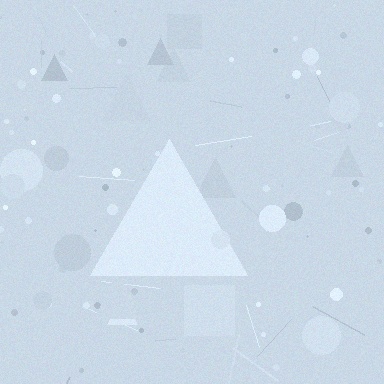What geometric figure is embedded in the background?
A triangle is embedded in the background.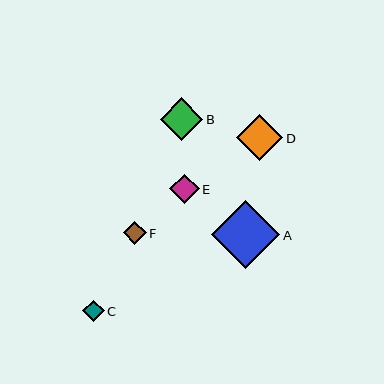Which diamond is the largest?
Diamond A is the largest with a size of approximately 68 pixels.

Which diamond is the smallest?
Diamond C is the smallest with a size of approximately 22 pixels.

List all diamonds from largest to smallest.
From largest to smallest: A, D, B, E, F, C.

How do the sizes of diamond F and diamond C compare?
Diamond F and diamond C are approximately the same size.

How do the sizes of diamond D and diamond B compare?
Diamond D and diamond B are approximately the same size.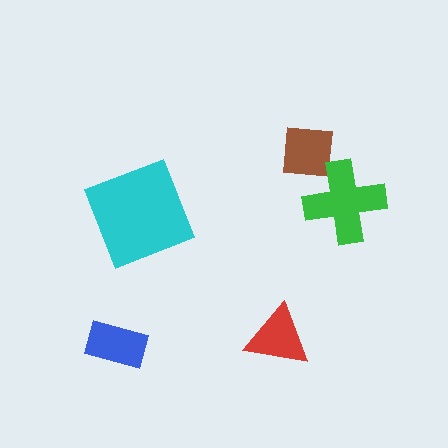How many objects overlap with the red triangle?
0 objects overlap with the red triangle.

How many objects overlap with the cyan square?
0 objects overlap with the cyan square.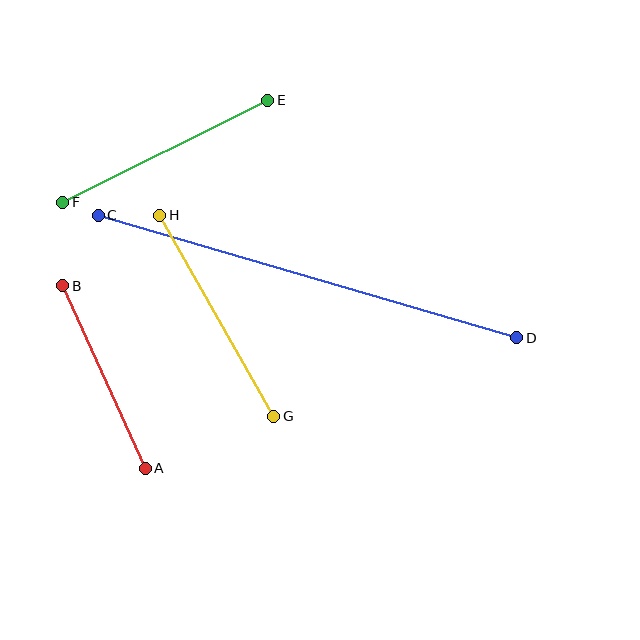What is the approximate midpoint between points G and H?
The midpoint is at approximately (217, 316) pixels.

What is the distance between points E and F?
The distance is approximately 229 pixels.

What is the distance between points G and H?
The distance is approximately 231 pixels.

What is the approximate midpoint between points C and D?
The midpoint is at approximately (308, 277) pixels.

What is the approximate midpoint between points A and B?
The midpoint is at approximately (104, 377) pixels.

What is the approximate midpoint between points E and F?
The midpoint is at approximately (165, 151) pixels.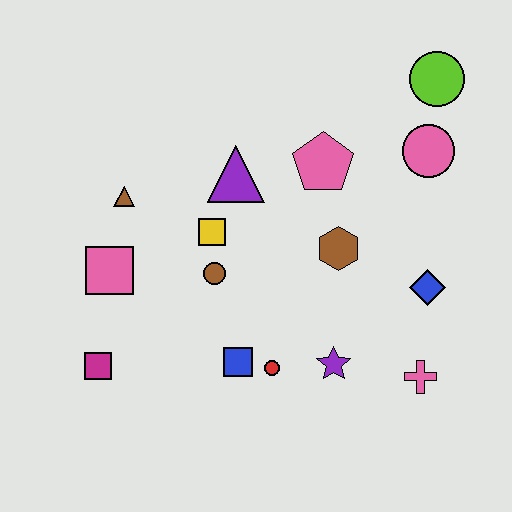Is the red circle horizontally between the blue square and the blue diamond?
Yes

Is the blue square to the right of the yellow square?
Yes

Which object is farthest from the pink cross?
The brown triangle is farthest from the pink cross.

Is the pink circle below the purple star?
No